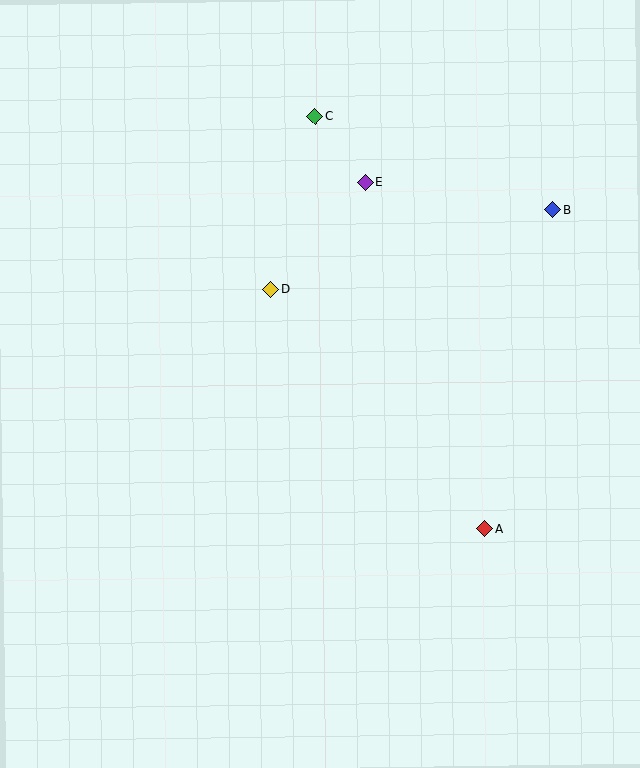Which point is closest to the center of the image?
Point D at (271, 290) is closest to the center.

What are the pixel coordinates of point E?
Point E is at (366, 183).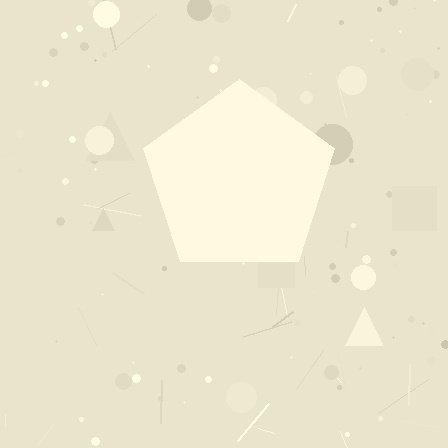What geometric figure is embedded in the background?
A pentagon is embedded in the background.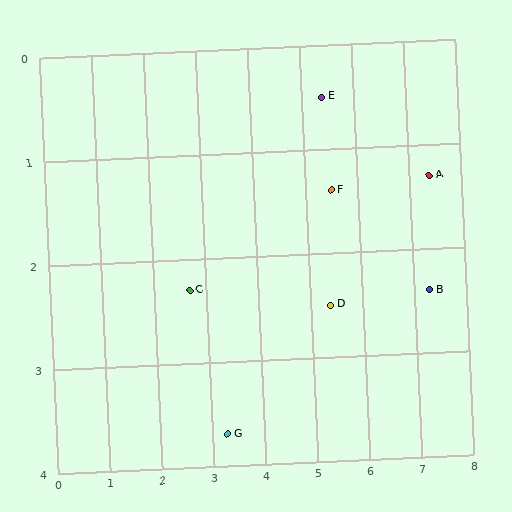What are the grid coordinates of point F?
Point F is at approximately (5.5, 1.4).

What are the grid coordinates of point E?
Point E is at approximately (5.4, 0.5).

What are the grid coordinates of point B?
Point B is at approximately (7.3, 2.4).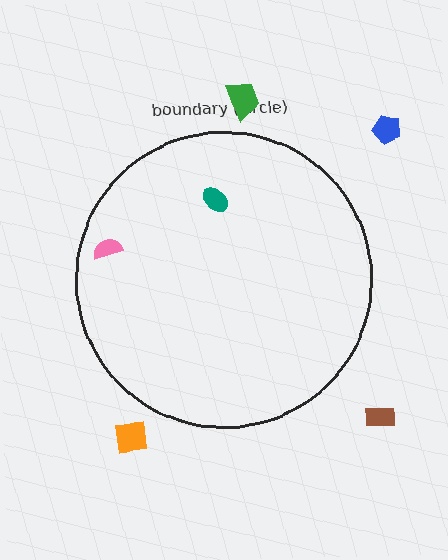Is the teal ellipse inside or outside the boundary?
Inside.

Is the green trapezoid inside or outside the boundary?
Outside.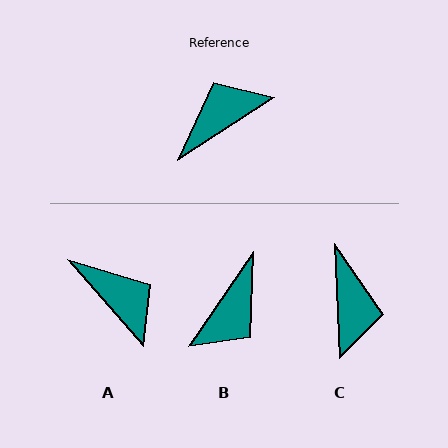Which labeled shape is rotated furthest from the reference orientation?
B, about 157 degrees away.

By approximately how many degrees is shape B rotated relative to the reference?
Approximately 157 degrees clockwise.